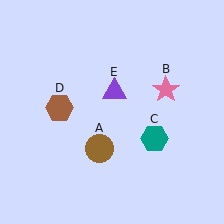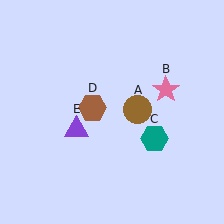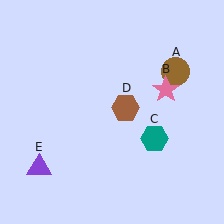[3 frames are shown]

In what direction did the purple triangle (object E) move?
The purple triangle (object E) moved down and to the left.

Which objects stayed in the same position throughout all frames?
Pink star (object B) and teal hexagon (object C) remained stationary.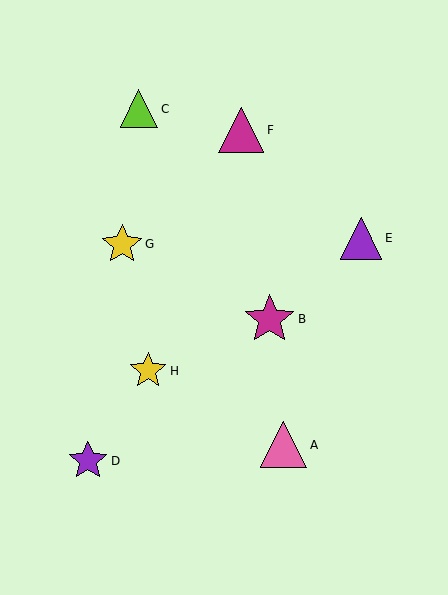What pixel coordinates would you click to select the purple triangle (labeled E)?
Click at (361, 239) to select the purple triangle E.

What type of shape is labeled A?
Shape A is a pink triangle.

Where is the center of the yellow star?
The center of the yellow star is at (148, 371).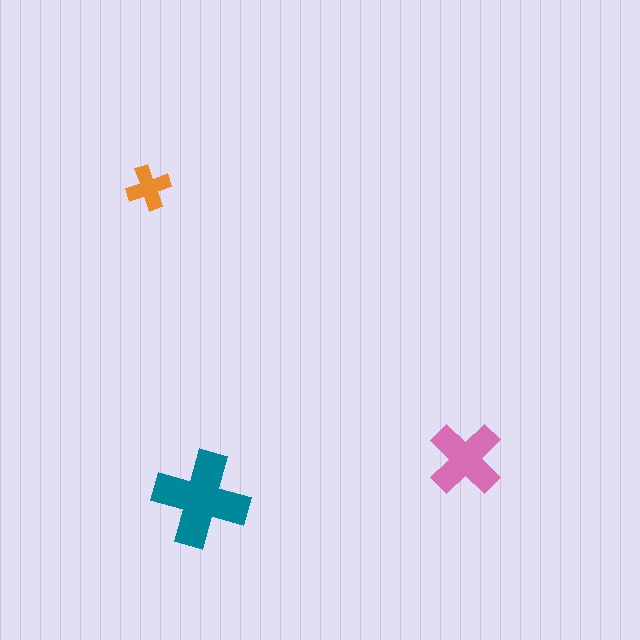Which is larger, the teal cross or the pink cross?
The teal one.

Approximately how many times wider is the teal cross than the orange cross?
About 2 times wider.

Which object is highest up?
The orange cross is topmost.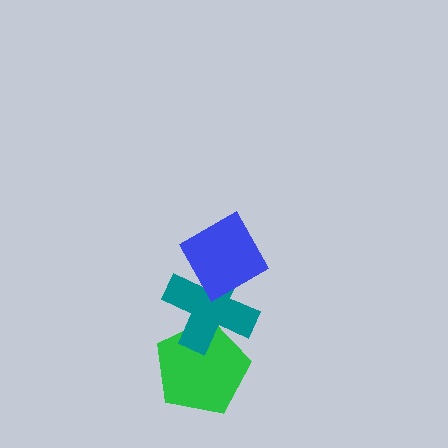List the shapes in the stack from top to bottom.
From top to bottom: the blue diamond, the teal cross, the green pentagon.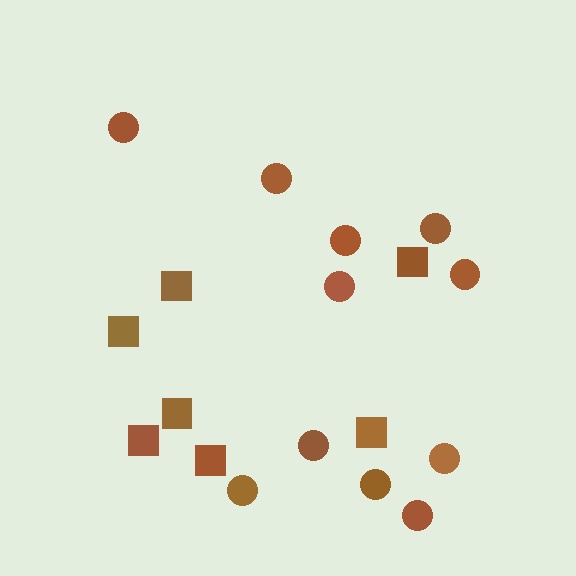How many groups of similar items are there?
There are 2 groups: one group of squares (7) and one group of circles (11).